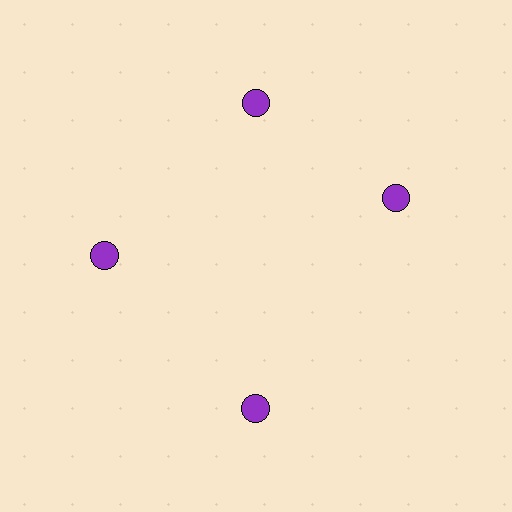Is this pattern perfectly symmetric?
No. The 4 purple circles are arranged in a ring, but one element near the 3 o'clock position is rotated out of alignment along the ring, breaking the 4-fold rotational symmetry.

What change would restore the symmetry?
The symmetry would be restored by rotating it back into even spacing with its neighbors so that all 4 circles sit at equal angles and equal distance from the center.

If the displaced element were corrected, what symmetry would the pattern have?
It would have 4-fold rotational symmetry — the pattern would map onto itself every 90 degrees.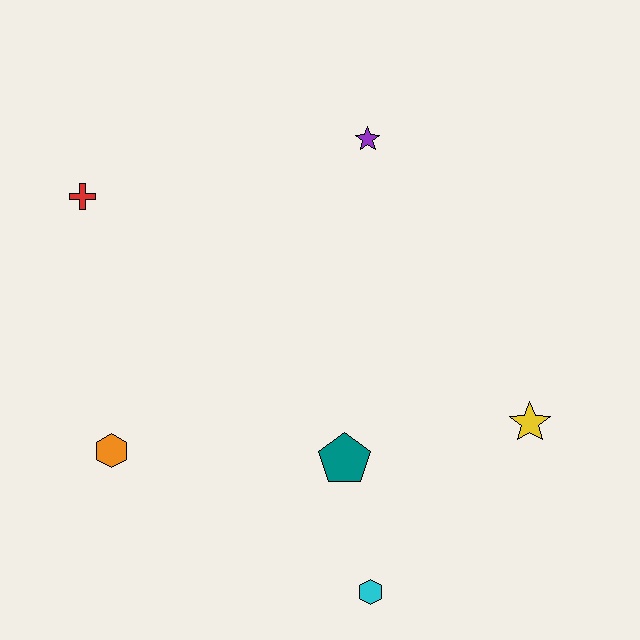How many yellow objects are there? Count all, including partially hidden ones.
There is 1 yellow object.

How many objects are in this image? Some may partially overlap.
There are 6 objects.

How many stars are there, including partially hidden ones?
There are 2 stars.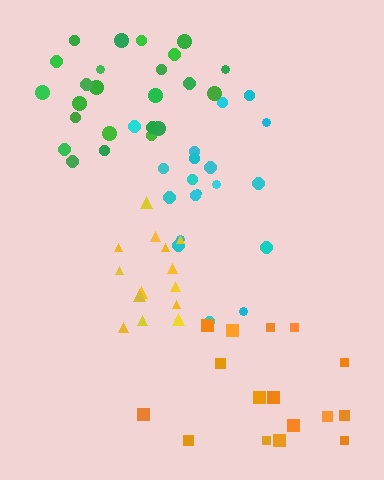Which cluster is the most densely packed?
Yellow.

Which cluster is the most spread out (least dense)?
Orange.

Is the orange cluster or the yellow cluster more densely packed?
Yellow.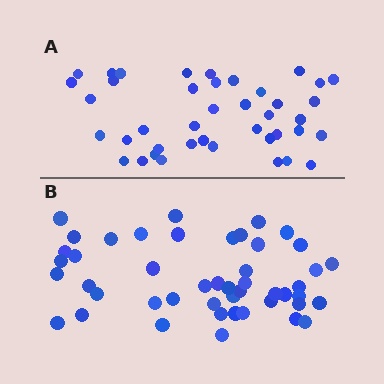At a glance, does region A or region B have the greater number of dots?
Region B (the bottom region) has more dots.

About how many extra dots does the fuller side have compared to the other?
Region B has about 6 more dots than region A.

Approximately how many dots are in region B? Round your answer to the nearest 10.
About 50 dots. (The exact count is 47, which rounds to 50.)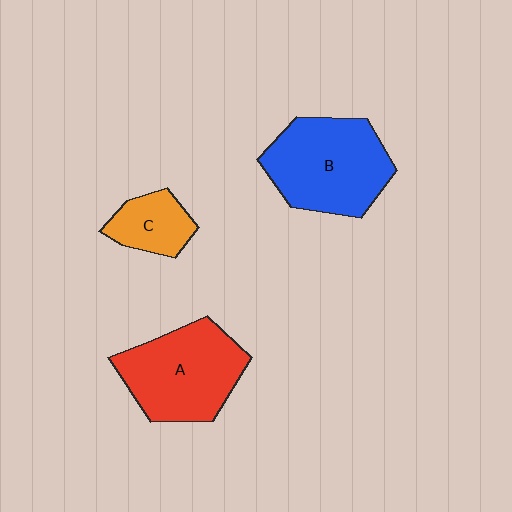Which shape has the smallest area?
Shape C (orange).